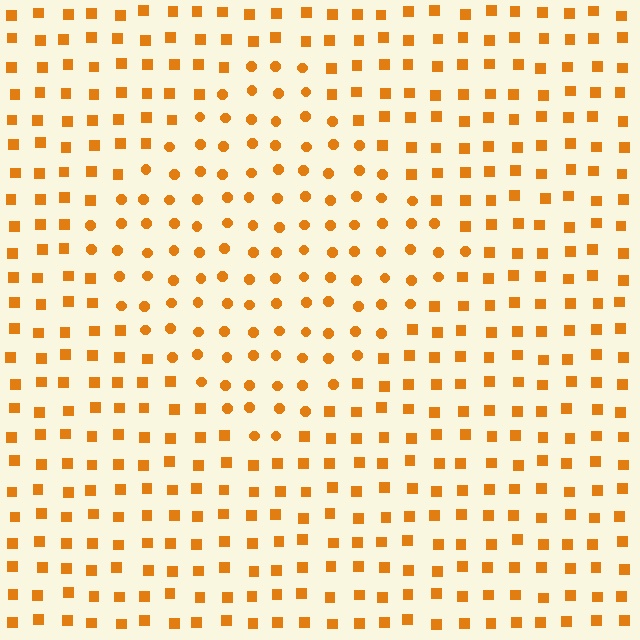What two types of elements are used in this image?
The image uses circles inside the diamond region and squares outside it.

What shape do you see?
I see a diamond.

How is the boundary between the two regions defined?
The boundary is defined by a change in element shape: circles inside vs. squares outside. All elements share the same color and spacing.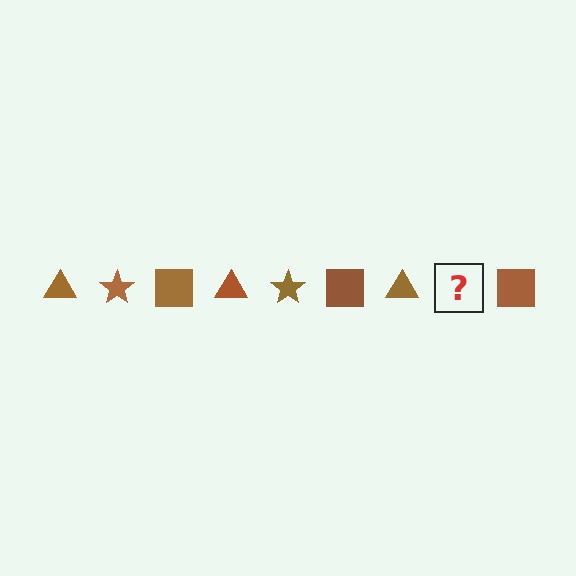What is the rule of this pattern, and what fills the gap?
The rule is that the pattern cycles through triangle, star, square shapes in brown. The gap should be filled with a brown star.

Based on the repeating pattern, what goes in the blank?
The blank should be a brown star.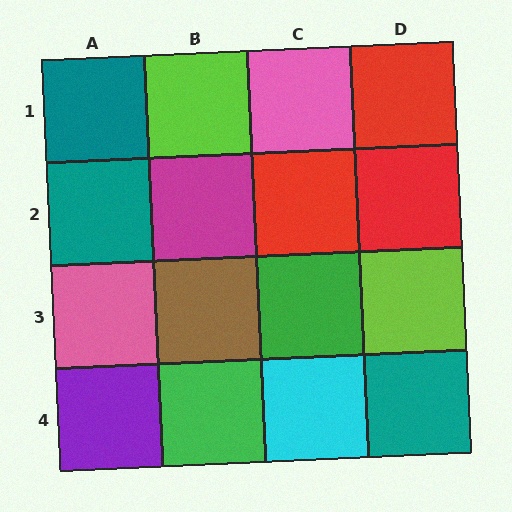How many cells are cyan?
1 cell is cyan.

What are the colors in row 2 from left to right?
Teal, magenta, red, red.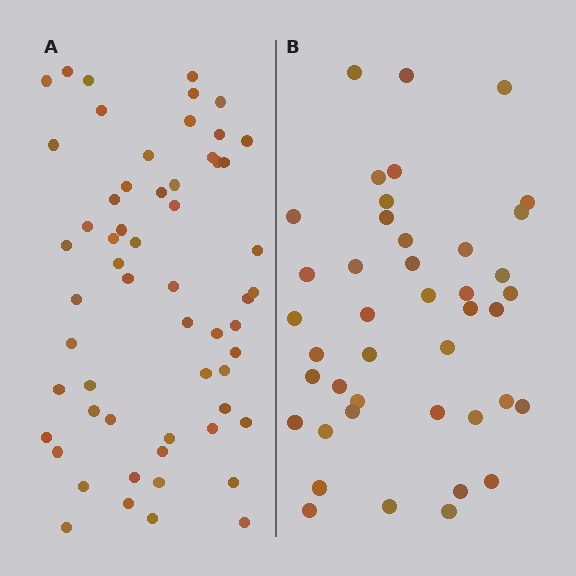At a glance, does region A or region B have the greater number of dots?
Region A (the left region) has more dots.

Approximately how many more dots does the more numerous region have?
Region A has approximately 15 more dots than region B.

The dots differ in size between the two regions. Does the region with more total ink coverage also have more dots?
No. Region B has more total ink coverage because its dots are larger, but region A actually contains more individual dots. Total area can be misleading — the number of items is what matters here.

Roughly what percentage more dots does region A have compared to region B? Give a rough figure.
About 40% more.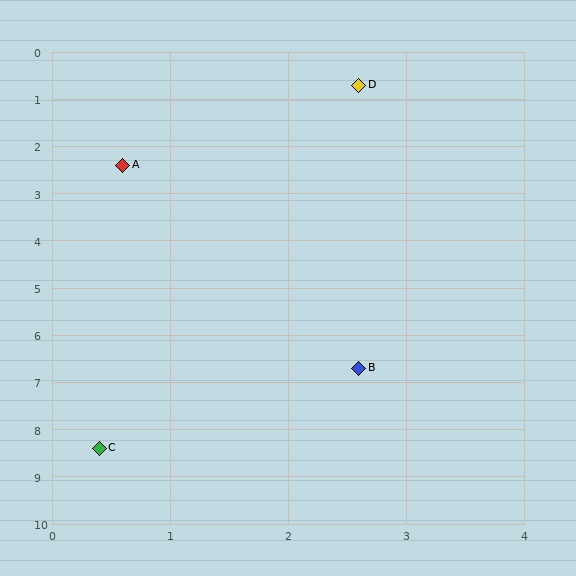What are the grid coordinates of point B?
Point B is at approximately (2.6, 6.7).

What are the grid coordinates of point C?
Point C is at approximately (0.4, 8.4).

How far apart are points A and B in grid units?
Points A and B are about 4.7 grid units apart.